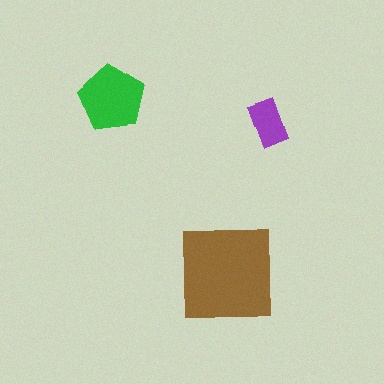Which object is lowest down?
The brown square is bottommost.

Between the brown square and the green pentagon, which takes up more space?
The brown square.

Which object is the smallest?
The purple rectangle.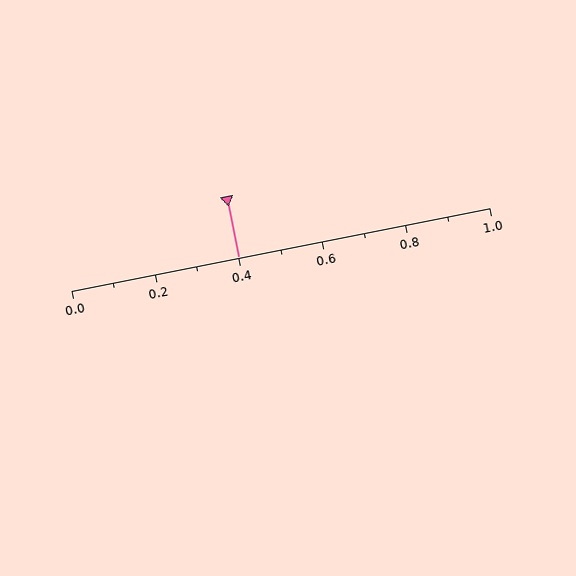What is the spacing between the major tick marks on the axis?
The major ticks are spaced 0.2 apart.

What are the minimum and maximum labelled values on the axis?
The axis runs from 0.0 to 1.0.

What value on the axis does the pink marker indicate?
The marker indicates approximately 0.4.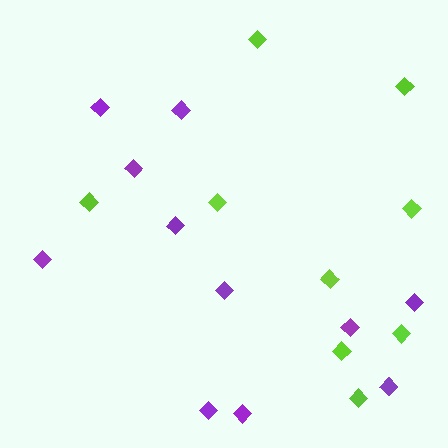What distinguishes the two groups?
There are 2 groups: one group of purple diamonds (11) and one group of lime diamonds (9).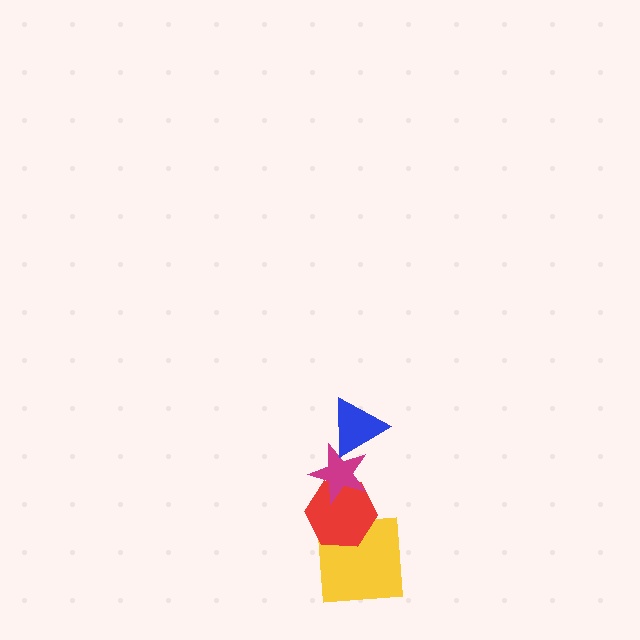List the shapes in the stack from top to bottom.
From top to bottom: the blue triangle, the magenta star, the red hexagon, the yellow square.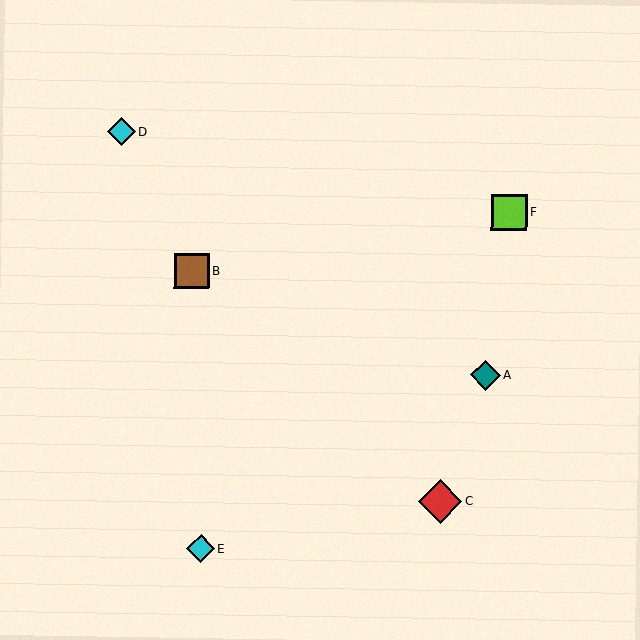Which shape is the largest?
The red diamond (labeled C) is the largest.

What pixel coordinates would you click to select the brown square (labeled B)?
Click at (192, 271) to select the brown square B.